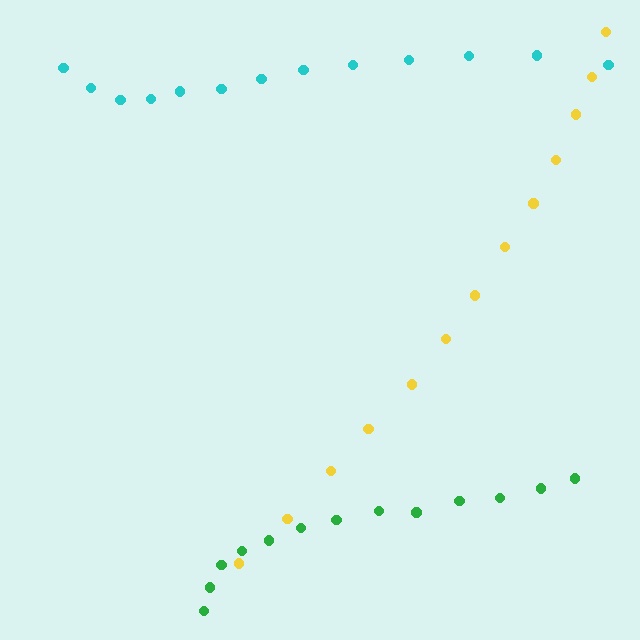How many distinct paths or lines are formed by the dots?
There are 3 distinct paths.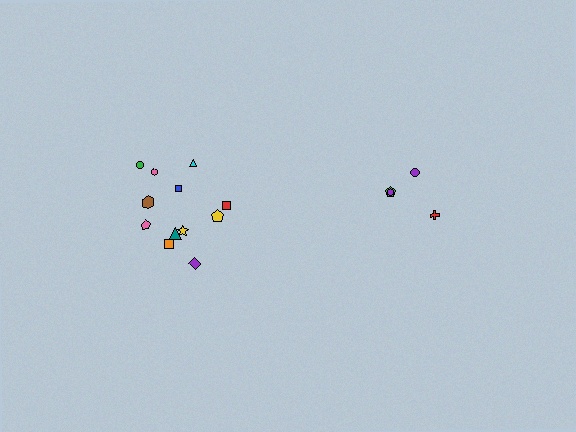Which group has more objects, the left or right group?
The left group.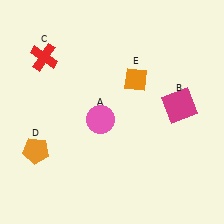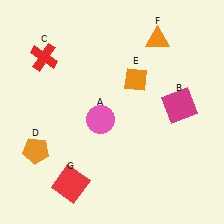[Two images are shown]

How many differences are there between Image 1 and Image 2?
There are 2 differences between the two images.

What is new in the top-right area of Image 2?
An orange triangle (F) was added in the top-right area of Image 2.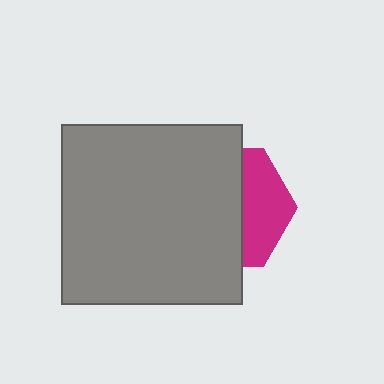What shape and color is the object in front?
The object in front is a gray square.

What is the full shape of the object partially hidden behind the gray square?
The partially hidden object is a magenta hexagon.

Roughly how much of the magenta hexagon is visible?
A small part of it is visible (roughly 36%).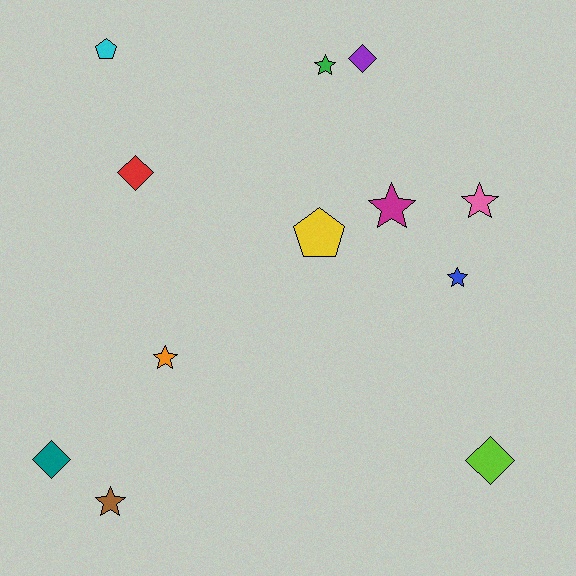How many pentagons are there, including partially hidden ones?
There are 2 pentagons.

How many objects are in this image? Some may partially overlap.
There are 12 objects.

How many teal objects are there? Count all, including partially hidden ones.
There is 1 teal object.